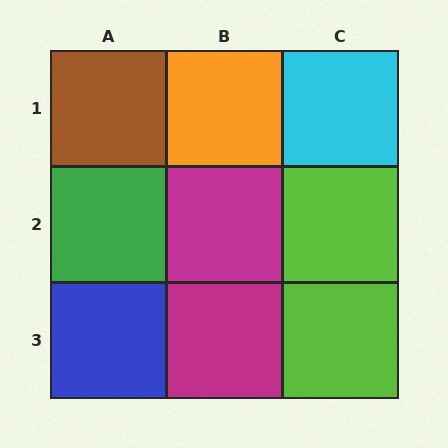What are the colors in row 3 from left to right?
Blue, magenta, lime.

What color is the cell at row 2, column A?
Green.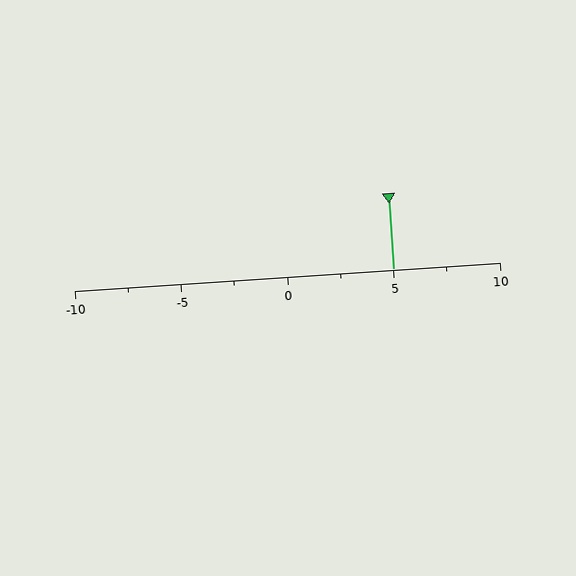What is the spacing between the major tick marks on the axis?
The major ticks are spaced 5 apart.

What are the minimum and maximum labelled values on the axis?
The axis runs from -10 to 10.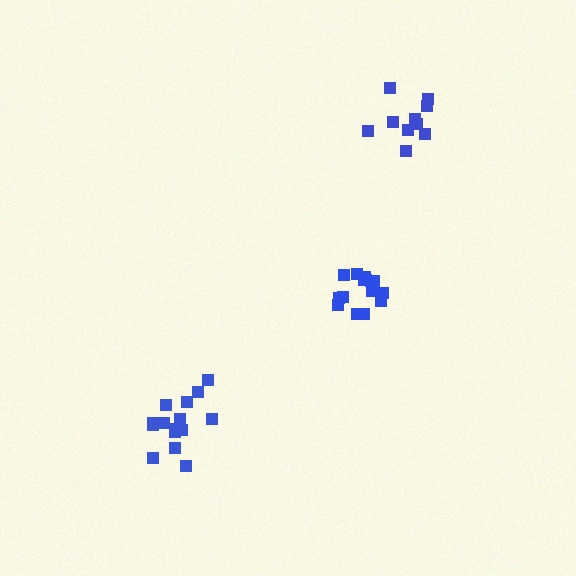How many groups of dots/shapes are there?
There are 3 groups.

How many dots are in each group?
Group 1: 15 dots, Group 2: 10 dots, Group 3: 15 dots (40 total).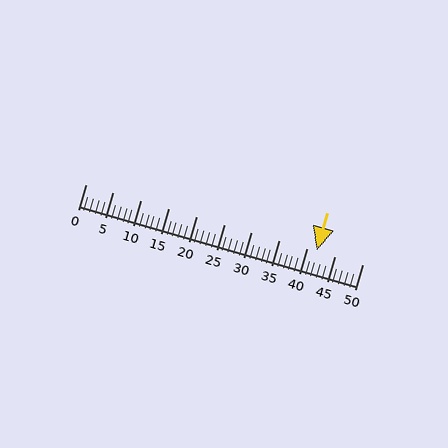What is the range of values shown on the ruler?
The ruler shows values from 0 to 50.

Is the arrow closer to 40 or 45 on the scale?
The arrow is closer to 40.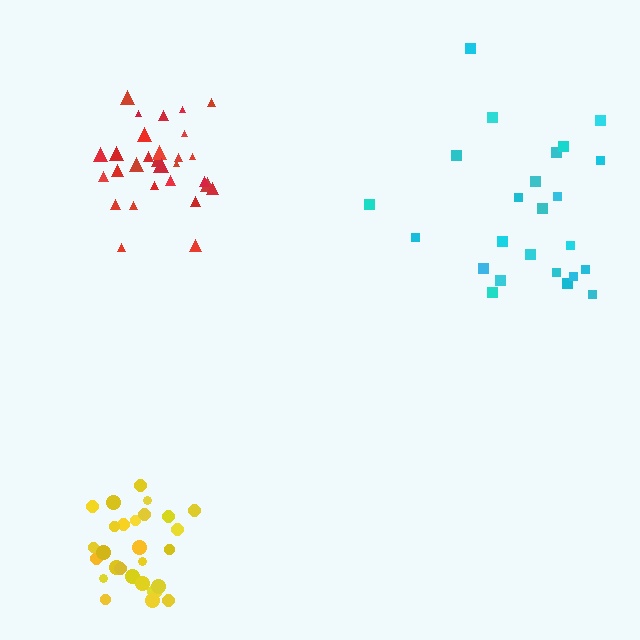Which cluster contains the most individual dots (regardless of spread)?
Yellow (30).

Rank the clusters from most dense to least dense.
yellow, red, cyan.